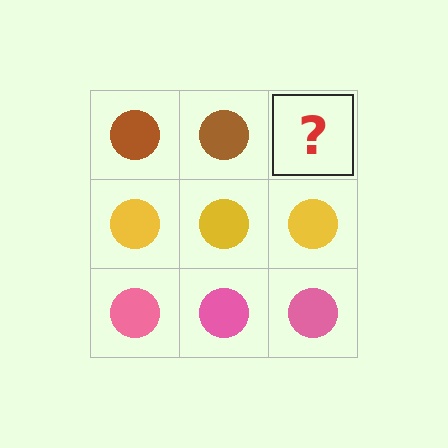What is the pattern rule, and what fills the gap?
The rule is that each row has a consistent color. The gap should be filled with a brown circle.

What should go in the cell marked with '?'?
The missing cell should contain a brown circle.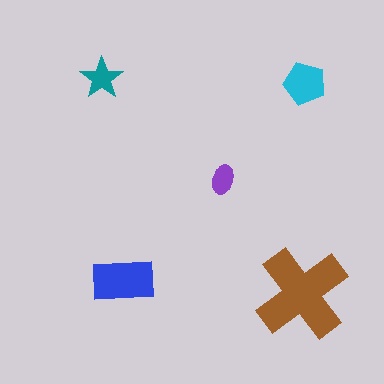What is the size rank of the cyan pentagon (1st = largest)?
3rd.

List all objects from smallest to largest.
The purple ellipse, the teal star, the cyan pentagon, the blue rectangle, the brown cross.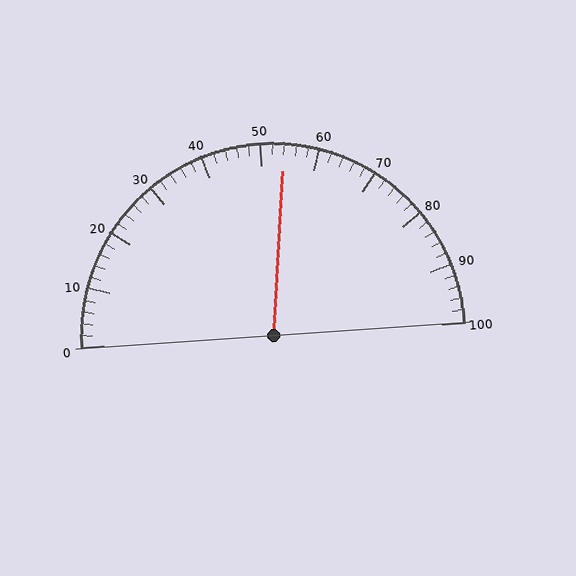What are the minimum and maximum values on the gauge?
The gauge ranges from 0 to 100.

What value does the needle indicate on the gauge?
The needle indicates approximately 54.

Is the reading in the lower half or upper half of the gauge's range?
The reading is in the upper half of the range (0 to 100).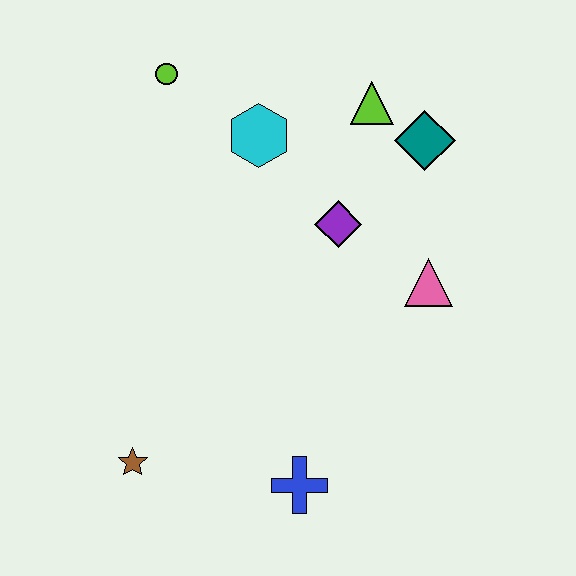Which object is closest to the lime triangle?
The teal diamond is closest to the lime triangle.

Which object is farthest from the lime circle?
The blue cross is farthest from the lime circle.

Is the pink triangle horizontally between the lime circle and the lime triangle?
No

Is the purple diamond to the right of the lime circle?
Yes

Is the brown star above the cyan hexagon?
No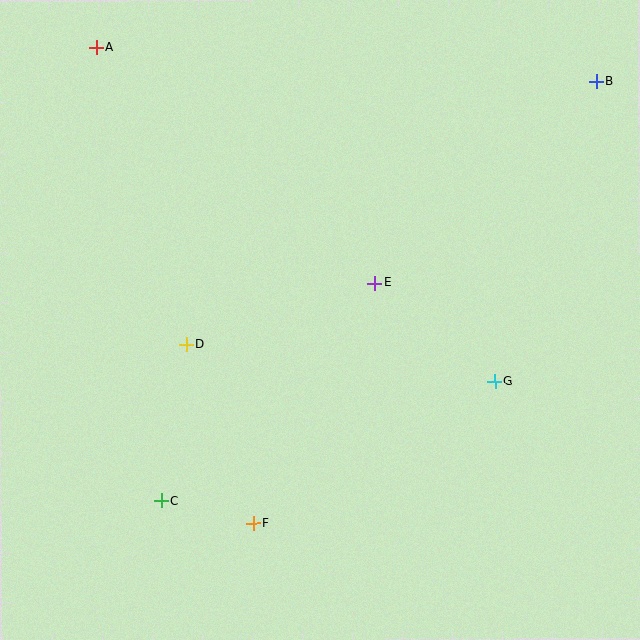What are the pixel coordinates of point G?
Point G is at (495, 381).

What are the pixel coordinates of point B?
Point B is at (596, 81).